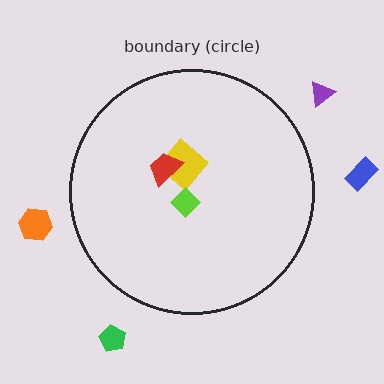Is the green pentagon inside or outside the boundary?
Outside.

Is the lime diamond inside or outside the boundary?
Inside.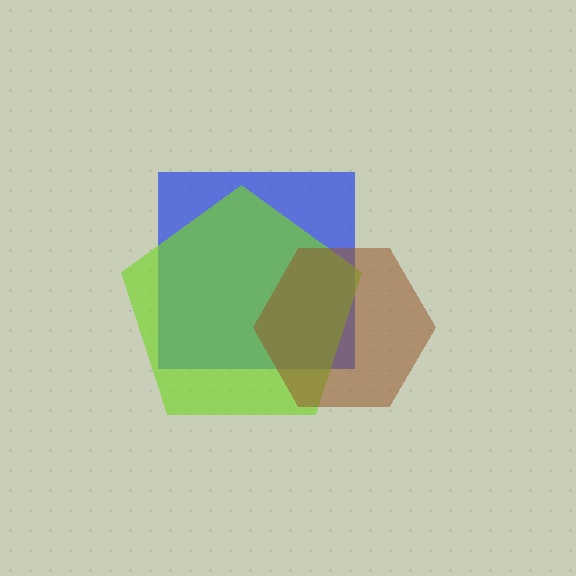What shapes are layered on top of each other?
The layered shapes are: a blue square, a lime pentagon, a brown hexagon.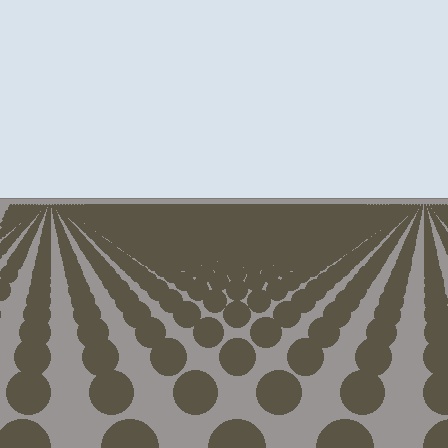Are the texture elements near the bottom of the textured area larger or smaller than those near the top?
Larger. Near the bottom, elements are closer to the viewer and appear at a bigger on-screen size.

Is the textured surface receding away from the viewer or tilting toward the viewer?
The surface is receding away from the viewer. Texture elements get smaller and denser toward the top.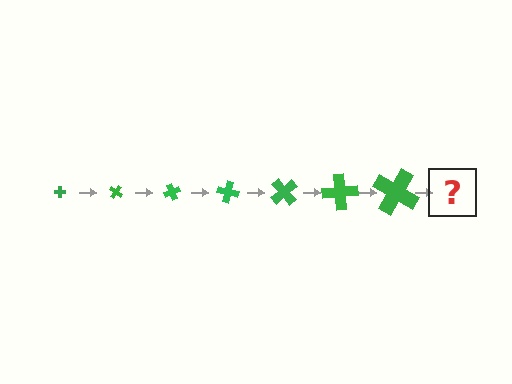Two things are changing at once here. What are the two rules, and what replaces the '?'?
The two rules are that the cross grows larger each step and it rotates 35 degrees each step. The '?' should be a cross, larger than the previous one and rotated 245 degrees from the start.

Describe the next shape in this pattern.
It should be a cross, larger than the previous one and rotated 245 degrees from the start.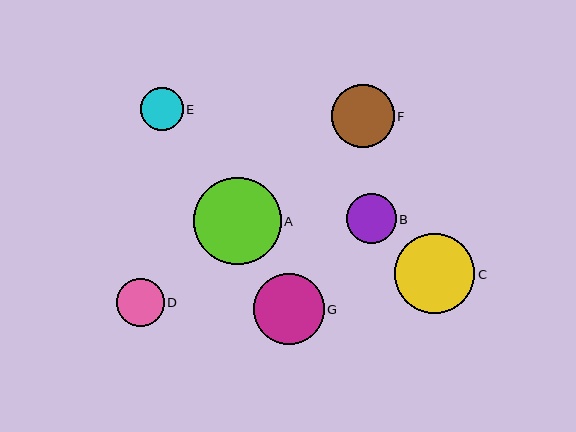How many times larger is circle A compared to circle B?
Circle A is approximately 1.8 times the size of circle B.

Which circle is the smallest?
Circle E is the smallest with a size of approximately 43 pixels.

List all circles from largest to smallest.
From largest to smallest: A, C, G, F, B, D, E.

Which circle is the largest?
Circle A is the largest with a size of approximately 88 pixels.